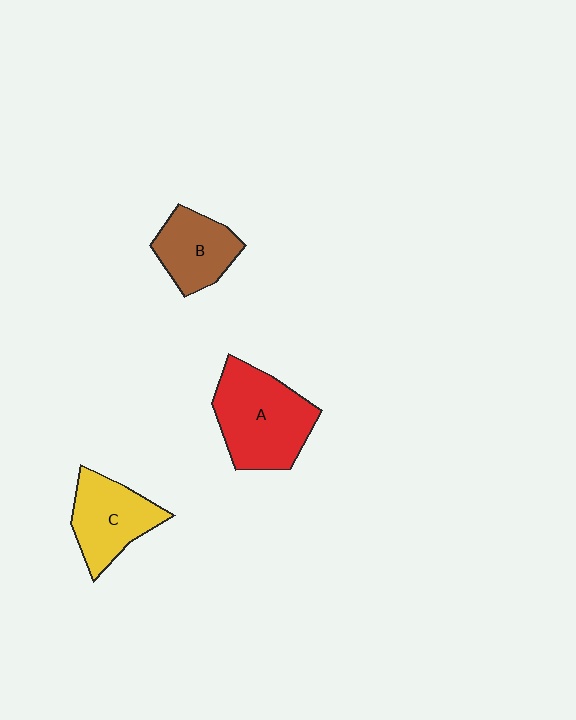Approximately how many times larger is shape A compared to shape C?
Approximately 1.4 times.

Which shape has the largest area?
Shape A (red).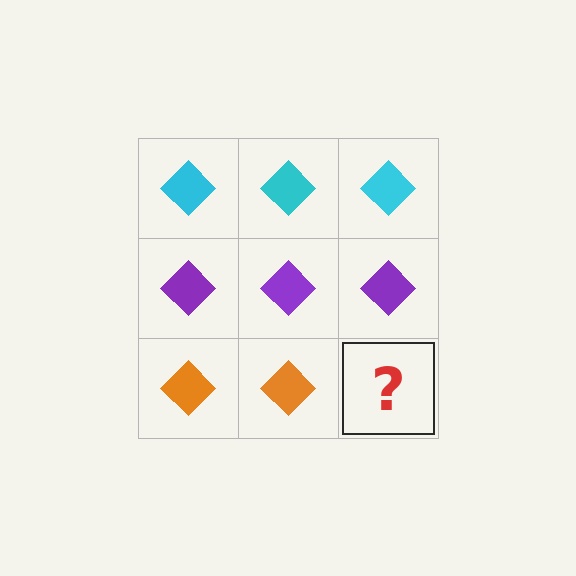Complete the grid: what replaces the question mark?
The question mark should be replaced with an orange diamond.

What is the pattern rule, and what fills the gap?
The rule is that each row has a consistent color. The gap should be filled with an orange diamond.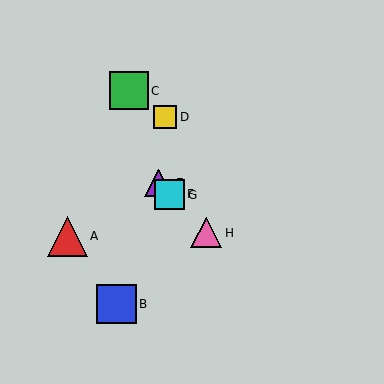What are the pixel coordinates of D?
Object D is at (165, 117).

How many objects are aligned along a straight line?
4 objects (E, F, G, H) are aligned along a straight line.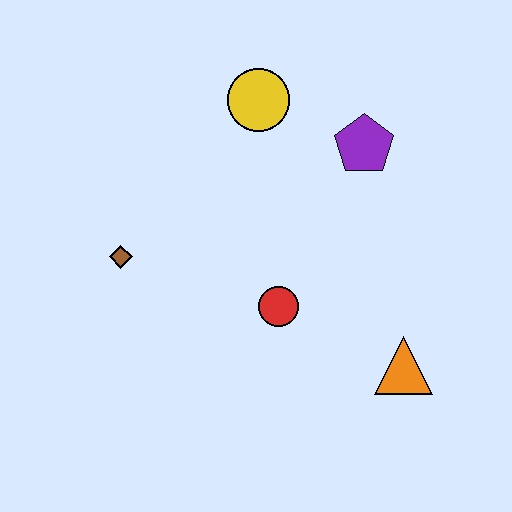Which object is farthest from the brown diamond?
The orange triangle is farthest from the brown diamond.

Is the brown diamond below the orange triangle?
No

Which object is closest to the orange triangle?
The red circle is closest to the orange triangle.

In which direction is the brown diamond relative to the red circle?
The brown diamond is to the left of the red circle.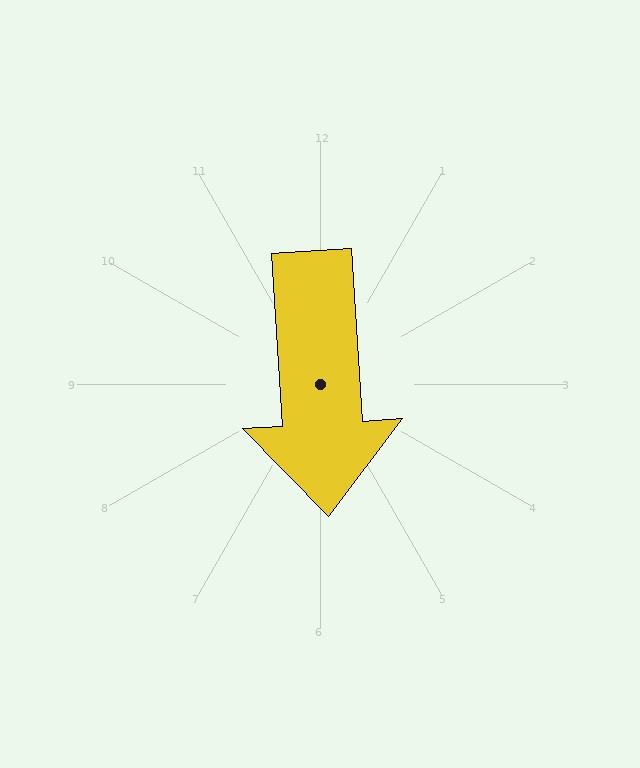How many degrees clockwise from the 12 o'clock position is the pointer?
Approximately 176 degrees.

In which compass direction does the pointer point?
South.